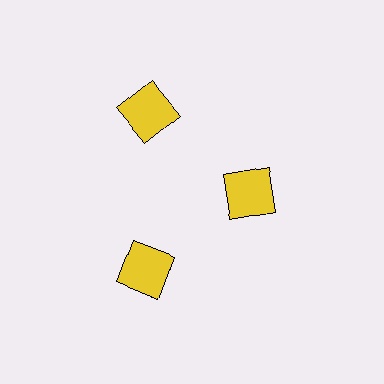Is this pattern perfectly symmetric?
No. The 3 yellow squares are arranged in a ring, but one element near the 3 o'clock position is pulled inward toward the center, breaking the 3-fold rotational symmetry.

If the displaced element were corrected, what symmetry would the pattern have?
It would have 3-fold rotational symmetry — the pattern would map onto itself every 120 degrees.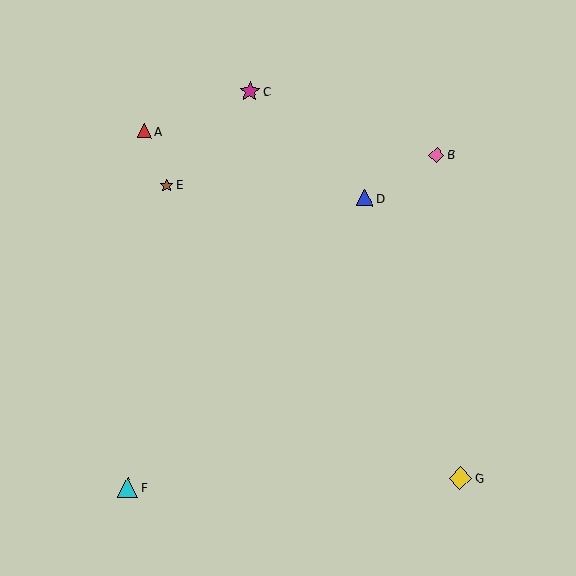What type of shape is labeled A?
Shape A is a red triangle.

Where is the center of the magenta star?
The center of the magenta star is at (250, 92).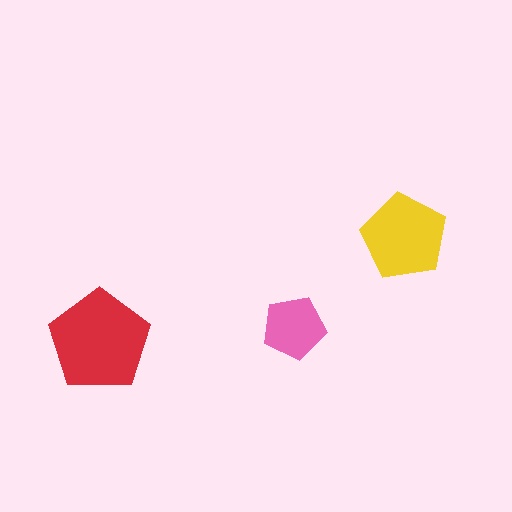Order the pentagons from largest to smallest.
the red one, the yellow one, the pink one.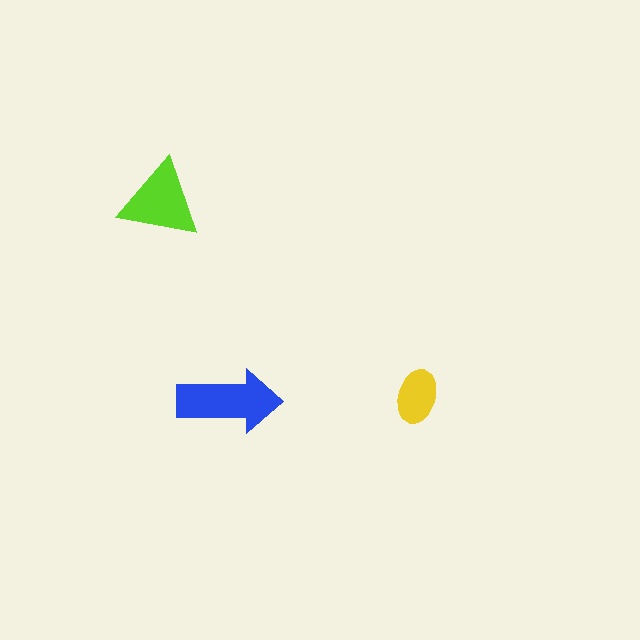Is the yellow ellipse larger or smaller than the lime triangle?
Smaller.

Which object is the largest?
The blue arrow.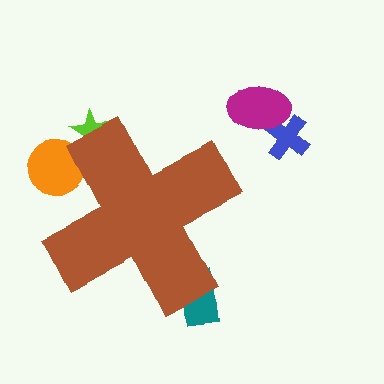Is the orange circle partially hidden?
Yes, the orange circle is partially hidden behind the brown cross.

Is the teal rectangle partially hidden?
Yes, the teal rectangle is partially hidden behind the brown cross.